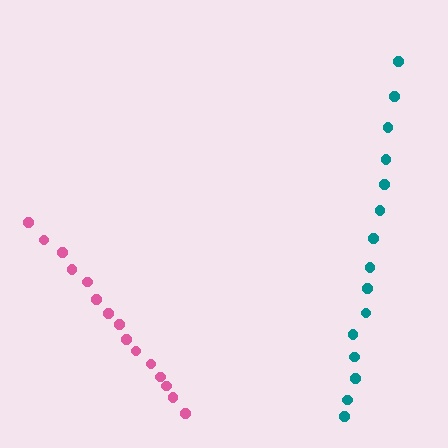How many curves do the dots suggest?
There are 2 distinct paths.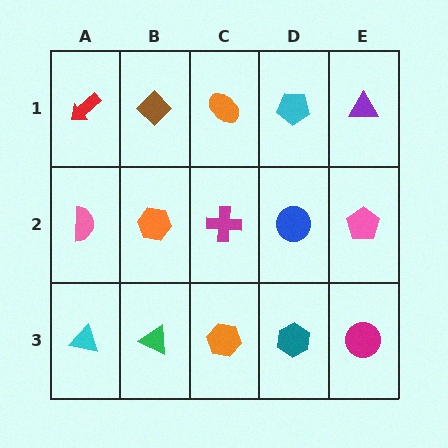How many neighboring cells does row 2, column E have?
3.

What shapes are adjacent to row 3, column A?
A pink semicircle (row 2, column A), a green triangle (row 3, column B).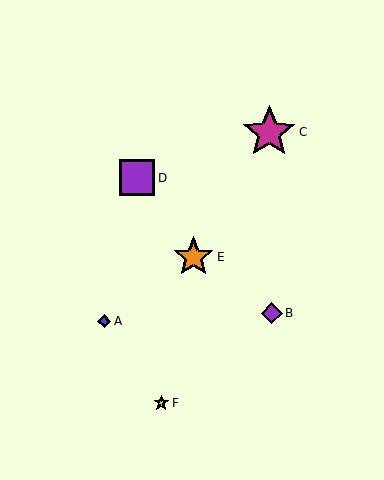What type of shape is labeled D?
Shape D is a purple square.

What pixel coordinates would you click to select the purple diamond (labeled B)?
Click at (272, 313) to select the purple diamond B.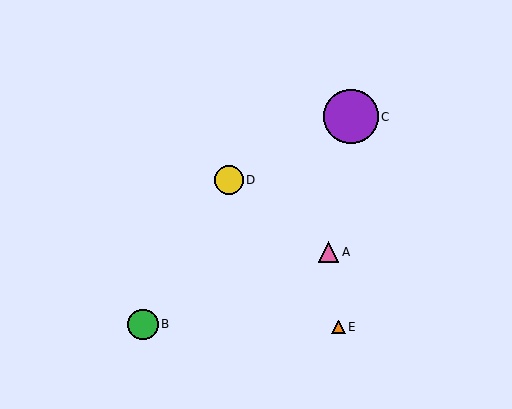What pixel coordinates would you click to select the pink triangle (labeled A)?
Click at (329, 252) to select the pink triangle A.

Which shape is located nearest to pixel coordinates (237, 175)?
The yellow circle (labeled D) at (229, 180) is nearest to that location.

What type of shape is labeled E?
Shape E is an orange triangle.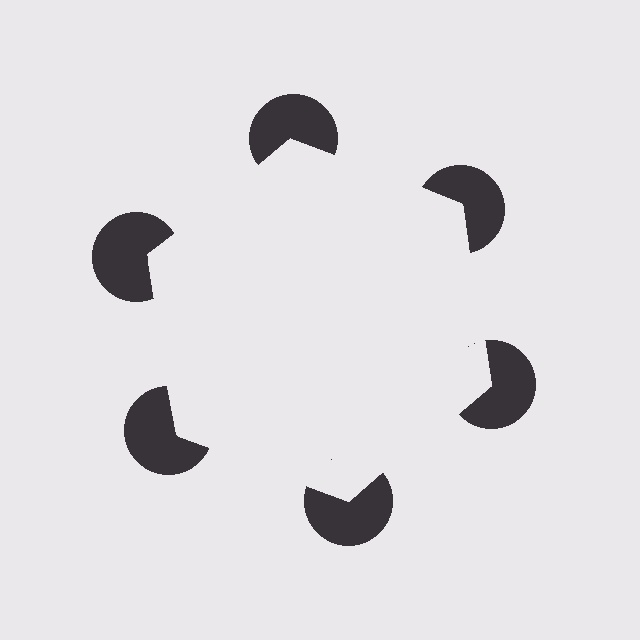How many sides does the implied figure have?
6 sides.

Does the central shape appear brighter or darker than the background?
It typically appears slightly brighter than the background, even though no actual brightness change is drawn.